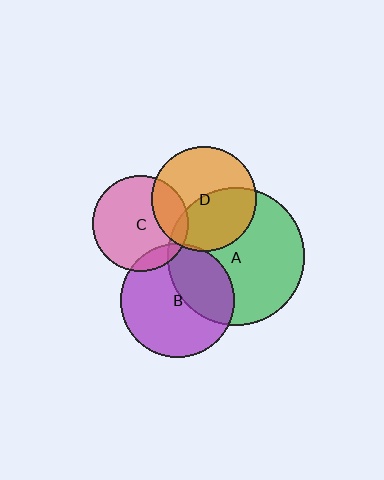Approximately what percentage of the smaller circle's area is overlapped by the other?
Approximately 10%.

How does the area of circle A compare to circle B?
Approximately 1.5 times.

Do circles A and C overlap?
Yes.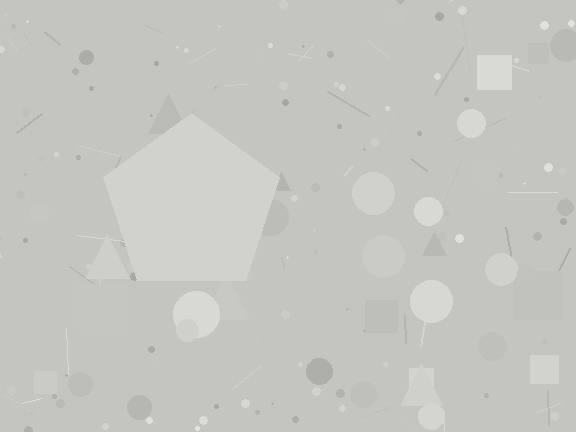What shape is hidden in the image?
A pentagon is hidden in the image.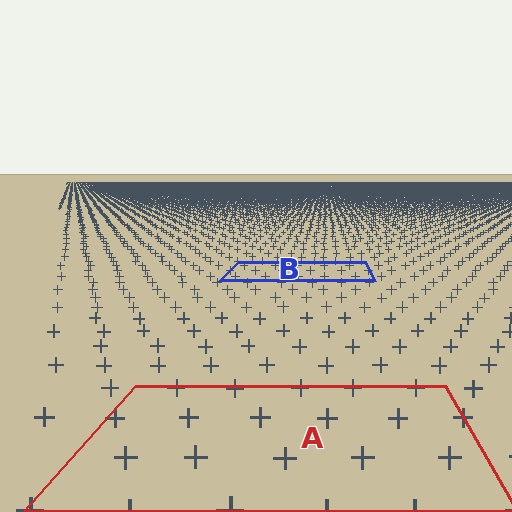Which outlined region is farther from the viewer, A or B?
Region B is farther from the viewer — the texture elements inside it appear smaller and more densely packed.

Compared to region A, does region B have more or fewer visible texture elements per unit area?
Region B has more texture elements per unit area — they are packed more densely because it is farther away.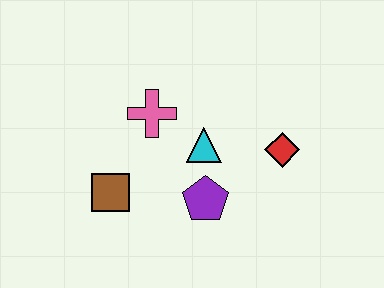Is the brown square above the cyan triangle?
No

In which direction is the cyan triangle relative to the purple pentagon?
The cyan triangle is above the purple pentagon.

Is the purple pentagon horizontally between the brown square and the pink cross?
No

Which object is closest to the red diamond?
The cyan triangle is closest to the red diamond.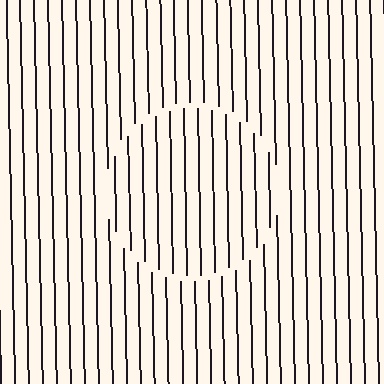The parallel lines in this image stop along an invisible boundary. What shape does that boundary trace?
An illusory circle. The interior of the shape contains the same grating, shifted by half a period — the contour is defined by the phase discontinuity where line-ends from the inner and outer gratings abut.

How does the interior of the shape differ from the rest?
The interior of the shape contains the same grating, shifted by half a period — the contour is defined by the phase discontinuity where line-ends from the inner and outer gratings abut.